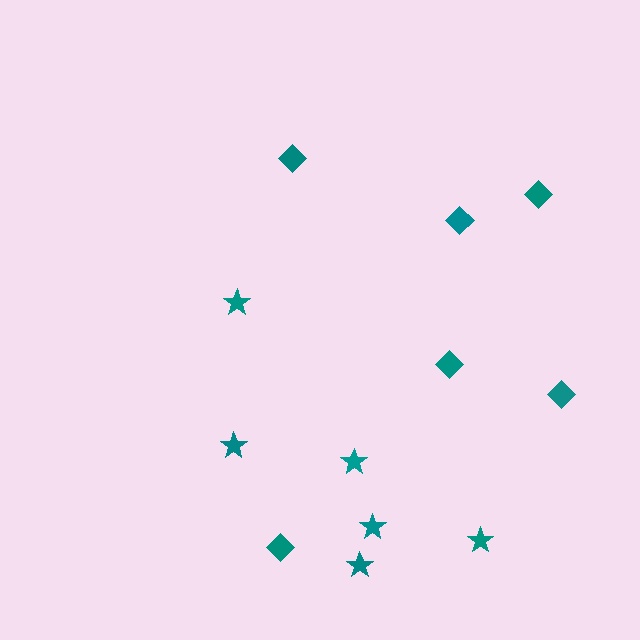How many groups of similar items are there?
There are 2 groups: one group of stars (6) and one group of diamonds (6).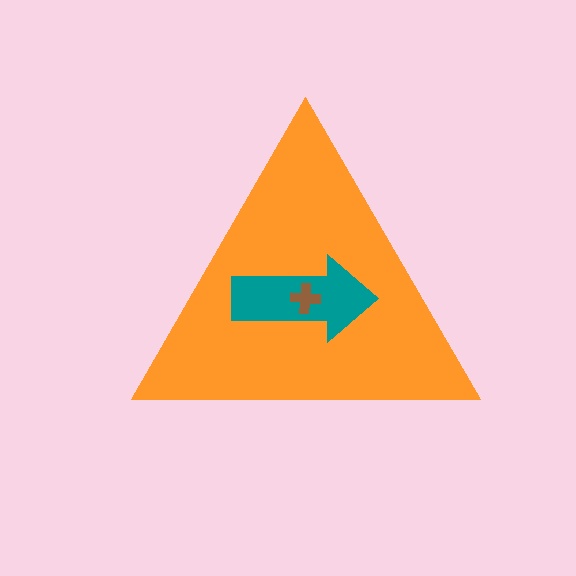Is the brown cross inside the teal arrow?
Yes.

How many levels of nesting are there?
3.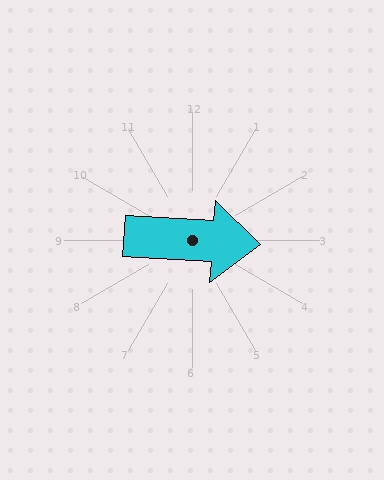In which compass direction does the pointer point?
East.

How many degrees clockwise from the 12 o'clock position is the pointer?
Approximately 94 degrees.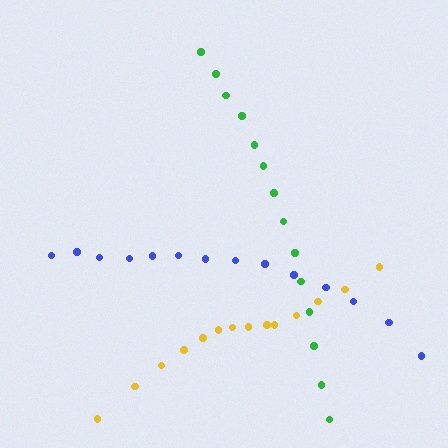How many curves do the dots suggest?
There are 3 distinct paths.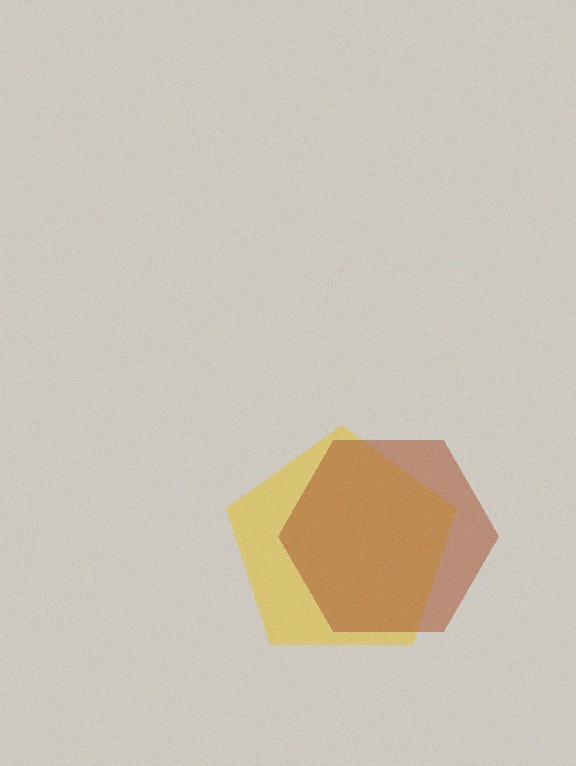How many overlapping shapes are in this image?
There are 2 overlapping shapes in the image.